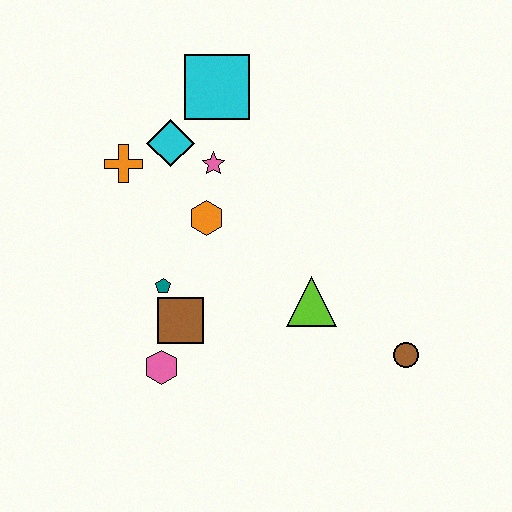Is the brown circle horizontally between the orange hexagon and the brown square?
No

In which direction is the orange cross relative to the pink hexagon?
The orange cross is above the pink hexagon.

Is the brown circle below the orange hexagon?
Yes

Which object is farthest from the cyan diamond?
The brown circle is farthest from the cyan diamond.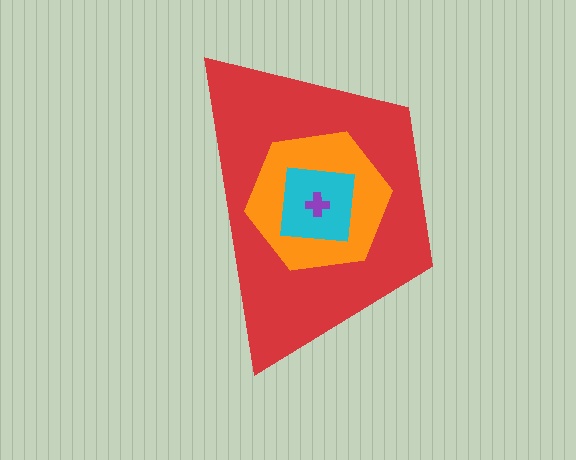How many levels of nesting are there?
4.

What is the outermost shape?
The red trapezoid.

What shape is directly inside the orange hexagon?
The cyan square.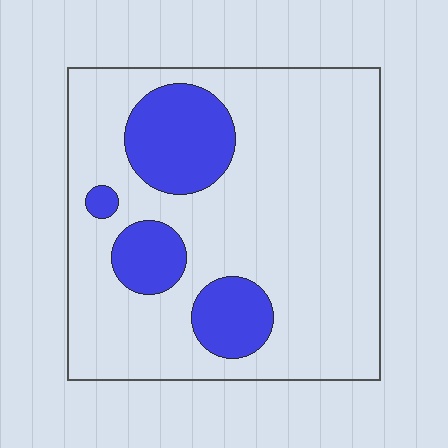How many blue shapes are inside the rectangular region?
4.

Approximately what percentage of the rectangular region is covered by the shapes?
Approximately 20%.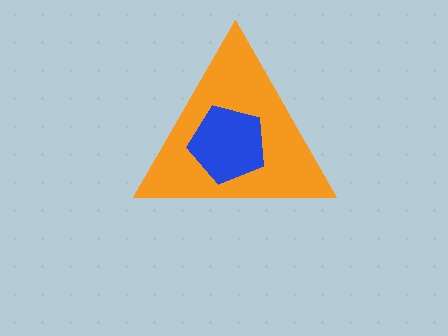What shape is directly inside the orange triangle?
The blue pentagon.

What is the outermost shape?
The orange triangle.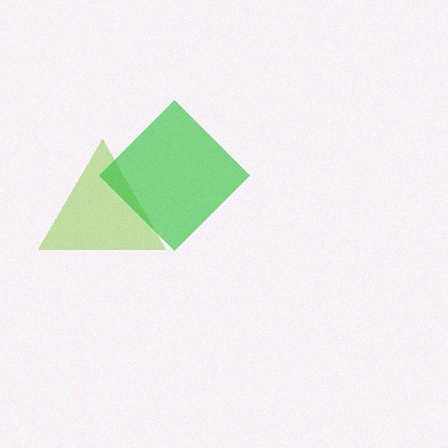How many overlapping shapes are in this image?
There are 2 overlapping shapes in the image.